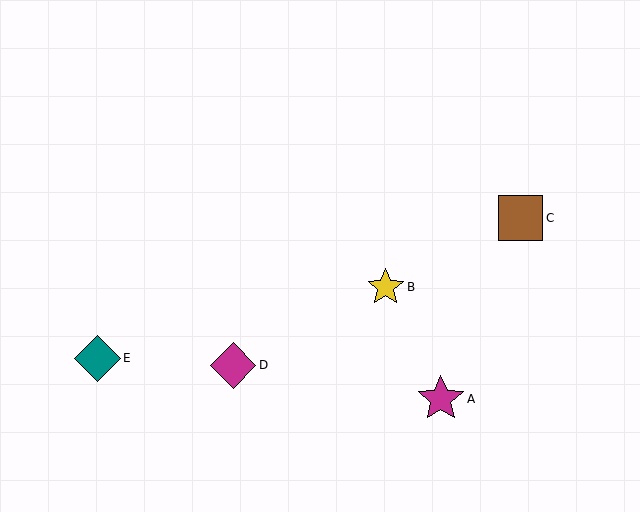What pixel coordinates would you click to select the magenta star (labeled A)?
Click at (441, 399) to select the magenta star A.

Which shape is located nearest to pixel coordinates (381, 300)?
The yellow star (labeled B) at (386, 287) is nearest to that location.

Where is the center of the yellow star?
The center of the yellow star is at (386, 287).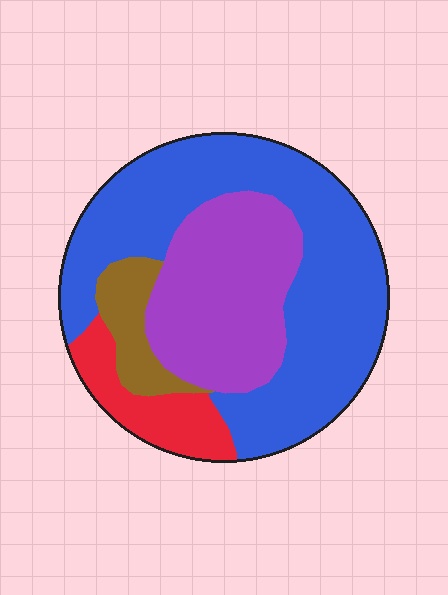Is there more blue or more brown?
Blue.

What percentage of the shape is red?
Red takes up less than a quarter of the shape.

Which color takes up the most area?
Blue, at roughly 55%.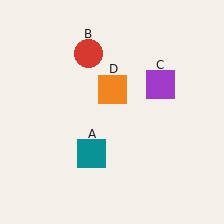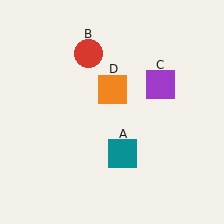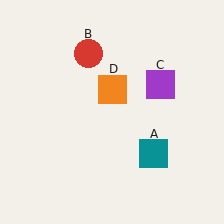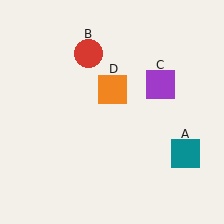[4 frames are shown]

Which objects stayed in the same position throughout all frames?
Red circle (object B) and purple square (object C) and orange square (object D) remained stationary.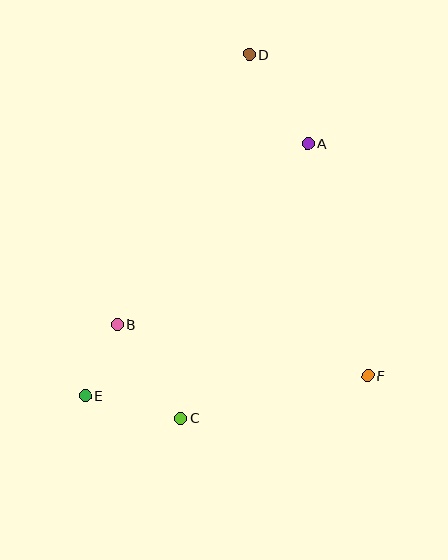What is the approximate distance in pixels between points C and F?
The distance between C and F is approximately 192 pixels.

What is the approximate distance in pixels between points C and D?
The distance between C and D is approximately 370 pixels.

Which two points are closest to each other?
Points B and E are closest to each other.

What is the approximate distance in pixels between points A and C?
The distance between A and C is approximately 303 pixels.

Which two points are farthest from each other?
Points D and E are farthest from each other.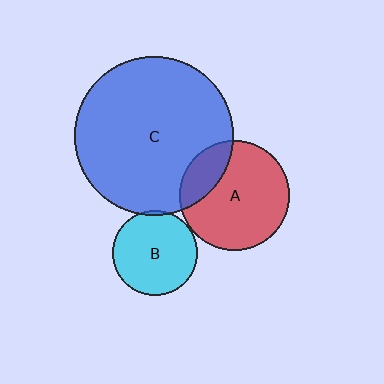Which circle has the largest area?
Circle C (blue).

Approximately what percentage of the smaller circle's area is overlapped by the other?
Approximately 5%.